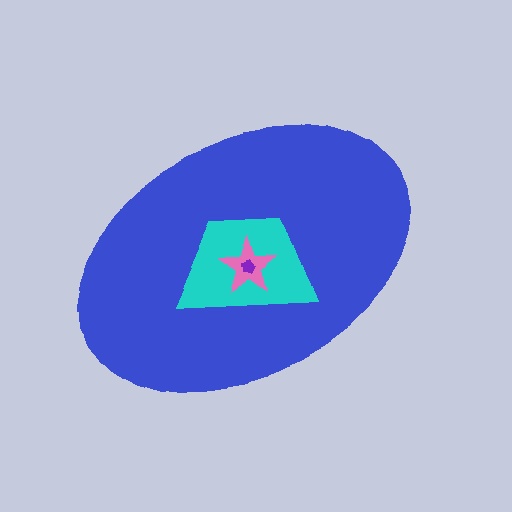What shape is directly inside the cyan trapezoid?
The pink star.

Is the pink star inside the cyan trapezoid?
Yes.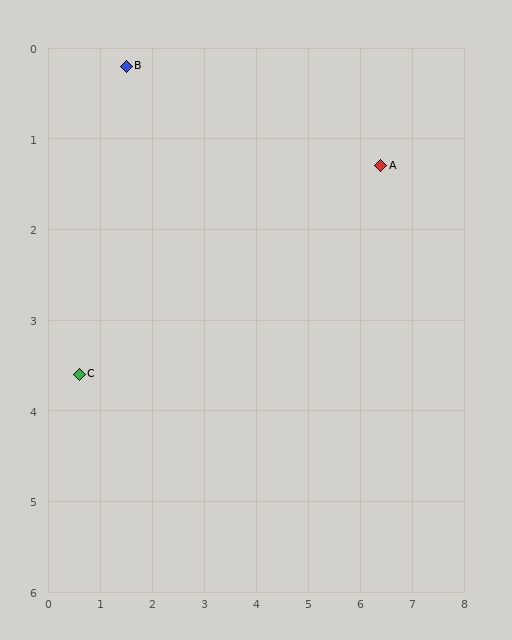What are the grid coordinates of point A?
Point A is at approximately (6.4, 1.3).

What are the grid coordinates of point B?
Point B is at approximately (1.5, 0.2).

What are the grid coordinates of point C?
Point C is at approximately (0.6, 3.6).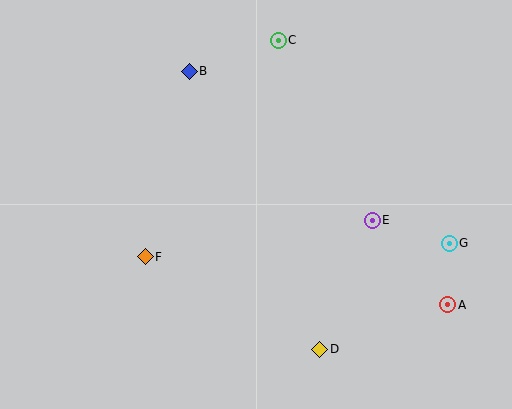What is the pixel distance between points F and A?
The distance between F and A is 307 pixels.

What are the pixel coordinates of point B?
Point B is at (189, 71).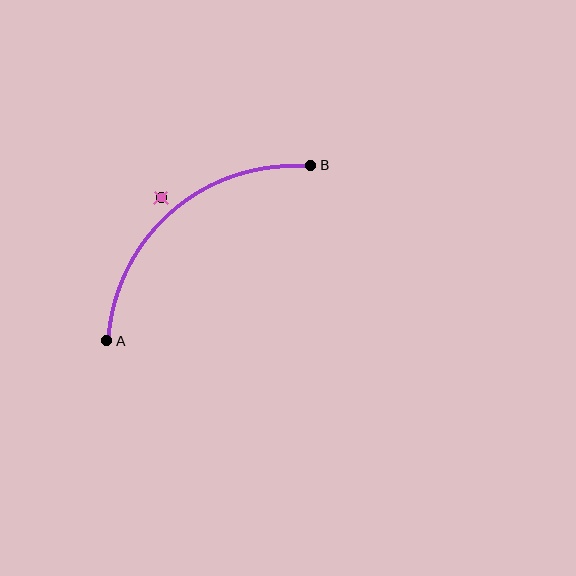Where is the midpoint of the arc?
The arc midpoint is the point on the curve farthest from the straight line joining A and B. It sits above and to the left of that line.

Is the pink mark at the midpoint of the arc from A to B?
No — the pink mark does not lie on the arc at all. It sits slightly outside the curve.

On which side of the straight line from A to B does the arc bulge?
The arc bulges above and to the left of the straight line connecting A and B.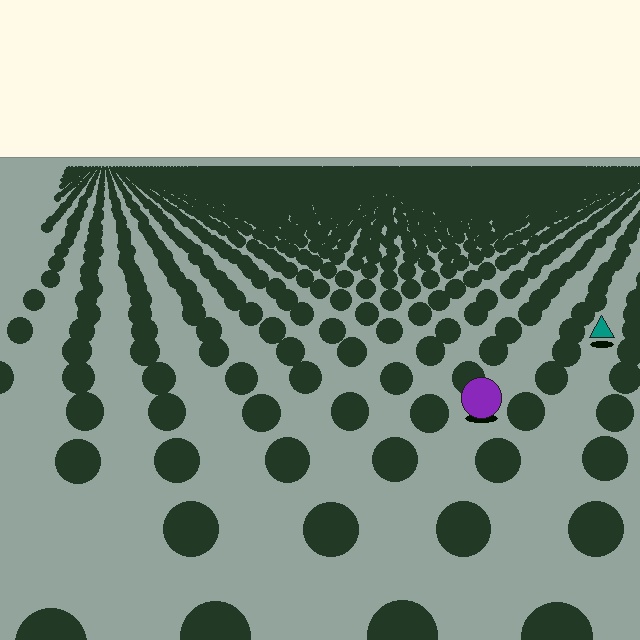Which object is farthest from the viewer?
The teal triangle is farthest from the viewer. It appears smaller and the ground texture around it is denser.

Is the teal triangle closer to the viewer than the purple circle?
No. The purple circle is closer — you can tell from the texture gradient: the ground texture is coarser near it.